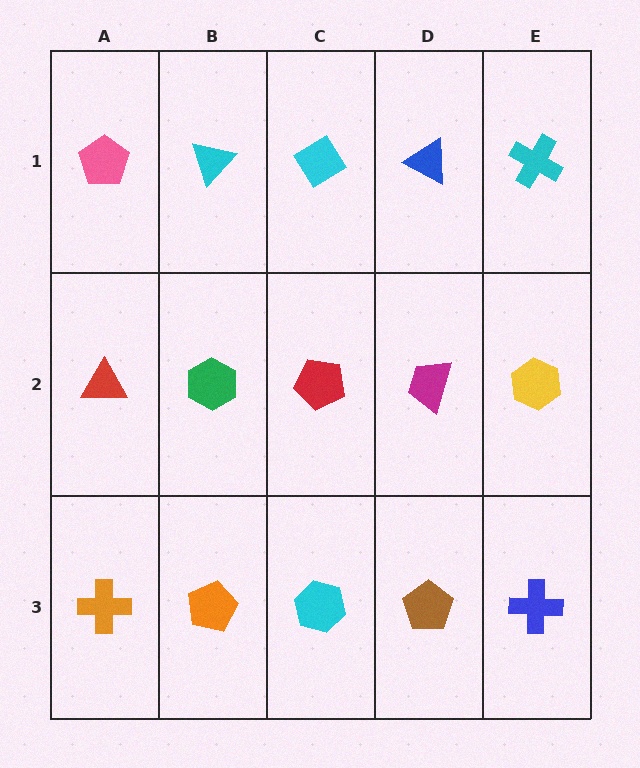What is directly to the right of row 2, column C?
A magenta trapezoid.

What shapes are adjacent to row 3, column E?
A yellow hexagon (row 2, column E), a brown pentagon (row 3, column D).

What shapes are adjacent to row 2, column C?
A cyan diamond (row 1, column C), a cyan hexagon (row 3, column C), a green hexagon (row 2, column B), a magenta trapezoid (row 2, column D).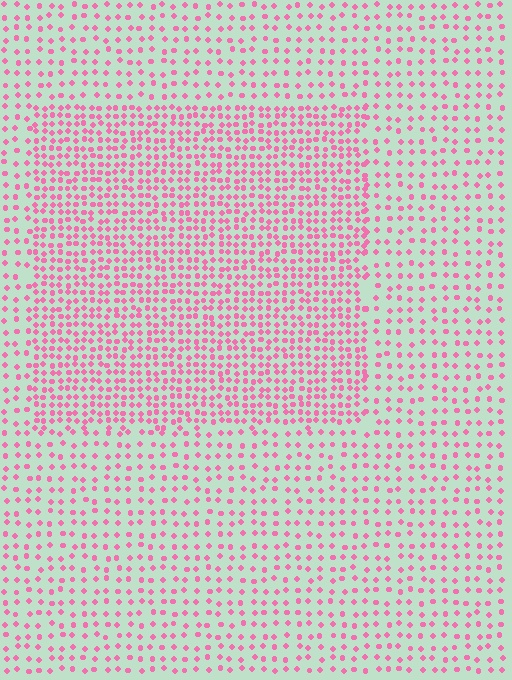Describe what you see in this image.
The image contains small pink elements arranged at two different densities. A rectangle-shaped region is visible where the elements are more densely packed than the surrounding area.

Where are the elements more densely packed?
The elements are more densely packed inside the rectangle boundary.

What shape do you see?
I see a rectangle.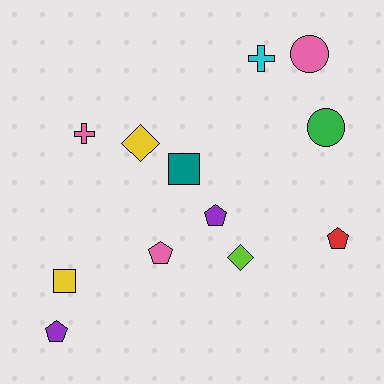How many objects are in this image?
There are 12 objects.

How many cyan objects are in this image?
There is 1 cyan object.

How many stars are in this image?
There are no stars.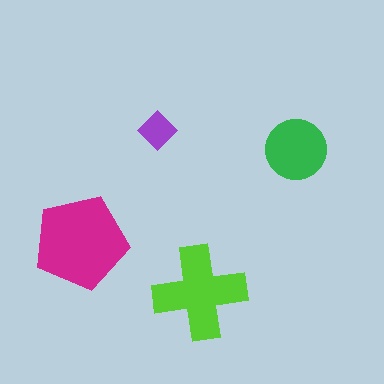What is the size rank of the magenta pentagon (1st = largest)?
1st.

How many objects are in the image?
There are 4 objects in the image.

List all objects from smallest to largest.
The purple diamond, the green circle, the lime cross, the magenta pentagon.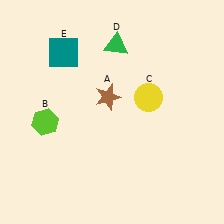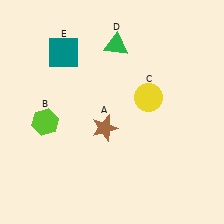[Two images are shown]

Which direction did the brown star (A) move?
The brown star (A) moved down.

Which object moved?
The brown star (A) moved down.